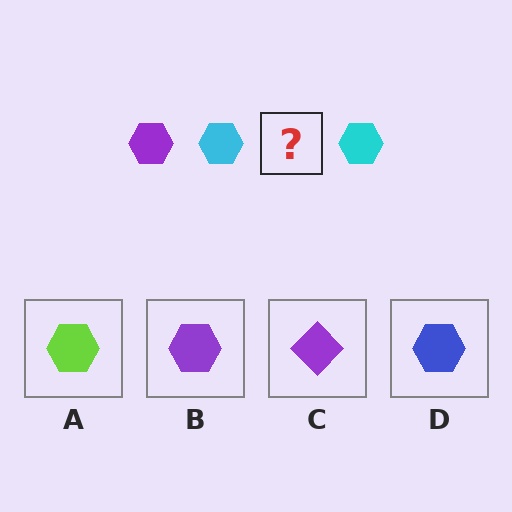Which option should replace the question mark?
Option B.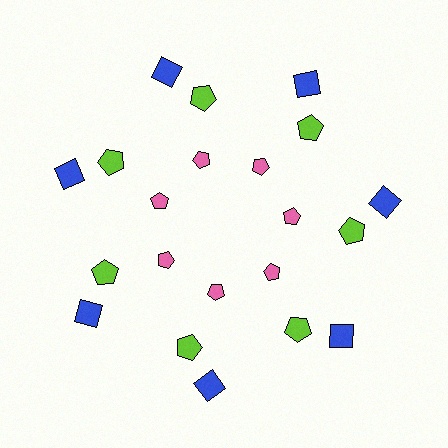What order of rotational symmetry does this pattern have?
This pattern has 7-fold rotational symmetry.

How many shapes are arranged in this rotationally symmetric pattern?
There are 21 shapes, arranged in 7 groups of 3.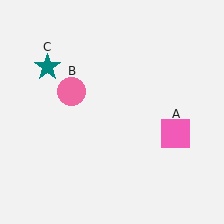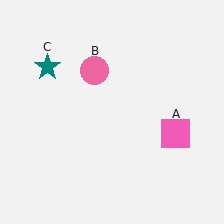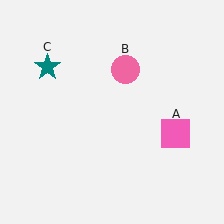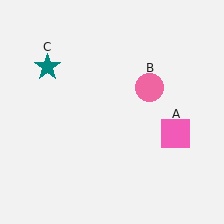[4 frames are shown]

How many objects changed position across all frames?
1 object changed position: pink circle (object B).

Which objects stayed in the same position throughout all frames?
Pink square (object A) and teal star (object C) remained stationary.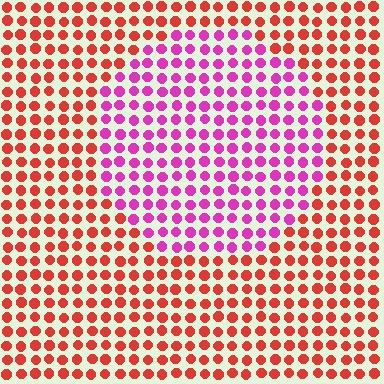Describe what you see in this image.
The image is filled with small red elements in a uniform arrangement. A circle-shaped region is visible where the elements are tinted to a slightly different hue, forming a subtle color boundary.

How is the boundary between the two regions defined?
The boundary is defined purely by a slight shift in hue (about 50 degrees). Spacing, size, and orientation are identical on both sides.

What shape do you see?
I see a circle.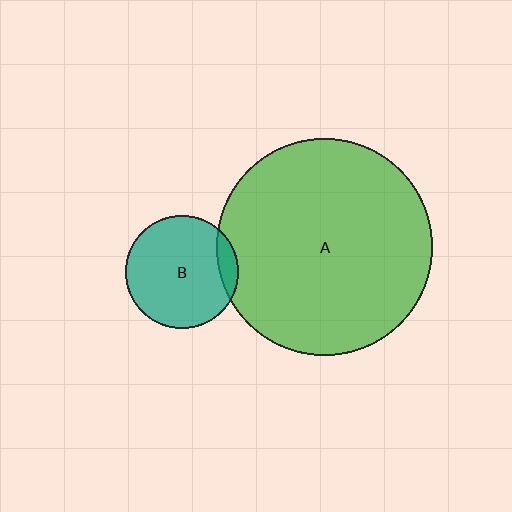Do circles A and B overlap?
Yes.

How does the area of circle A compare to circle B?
Approximately 3.7 times.